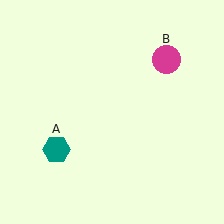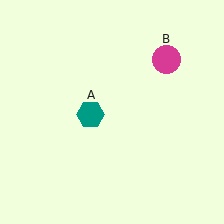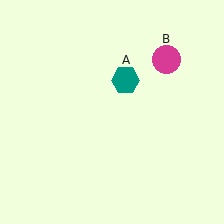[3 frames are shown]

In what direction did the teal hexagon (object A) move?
The teal hexagon (object A) moved up and to the right.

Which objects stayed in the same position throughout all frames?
Magenta circle (object B) remained stationary.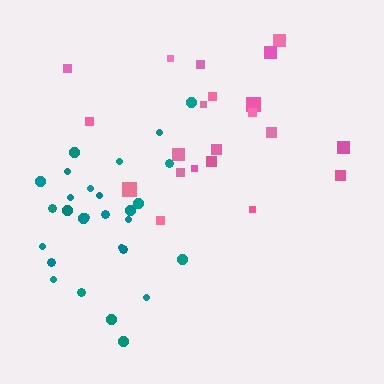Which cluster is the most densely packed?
Teal.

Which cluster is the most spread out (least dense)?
Pink.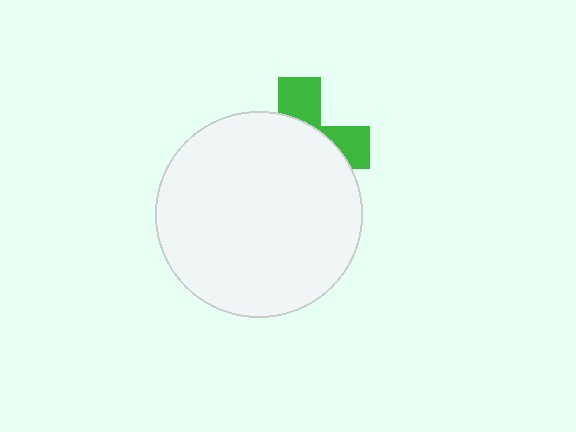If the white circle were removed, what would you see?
You would see the complete green cross.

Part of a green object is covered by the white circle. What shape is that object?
It is a cross.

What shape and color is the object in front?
The object in front is a white circle.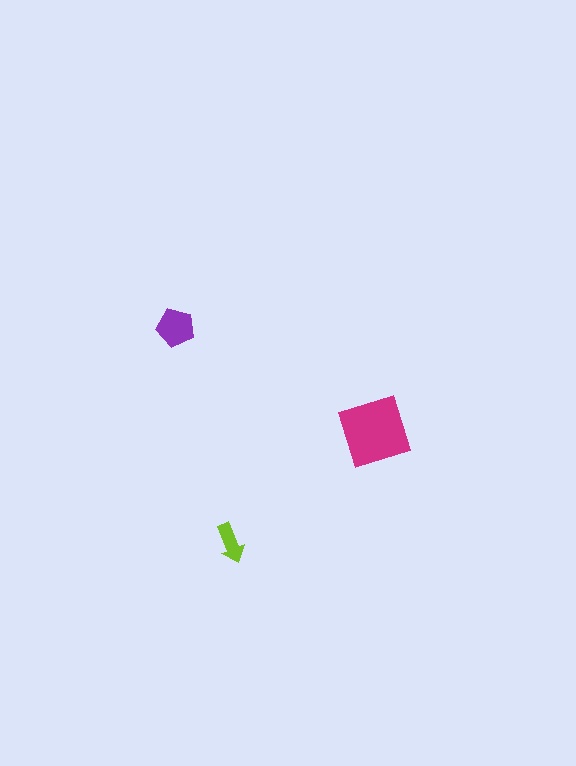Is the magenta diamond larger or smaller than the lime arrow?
Larger.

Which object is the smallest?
The lime arrow.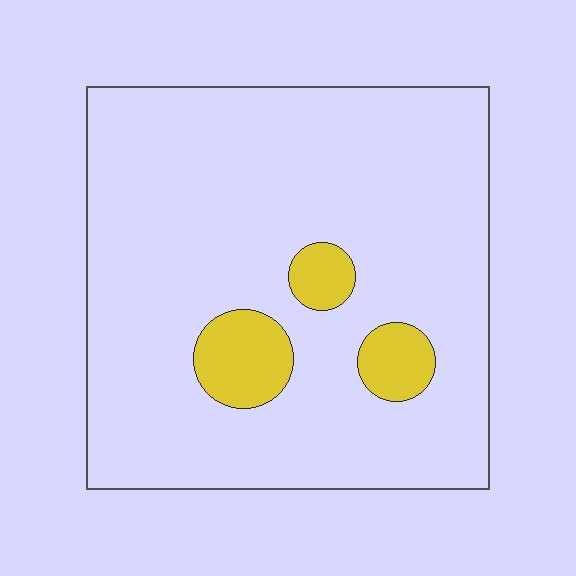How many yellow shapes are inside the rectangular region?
3.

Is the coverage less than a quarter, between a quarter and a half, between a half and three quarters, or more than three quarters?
Less than a quarter.